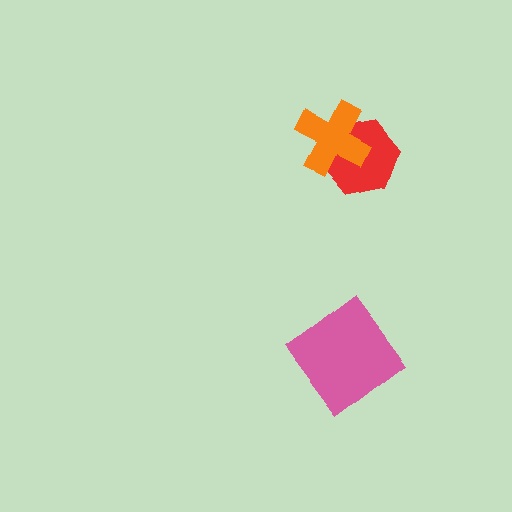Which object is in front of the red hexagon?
The orange cross is in front of the red hexagon.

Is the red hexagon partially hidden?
Yes, it is partially covered by another shape.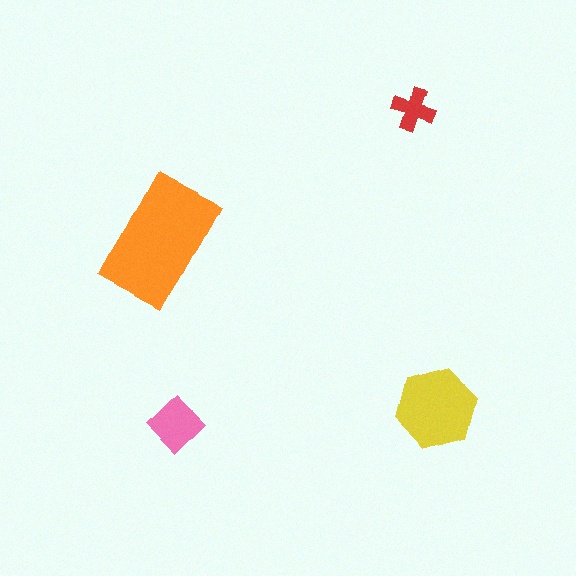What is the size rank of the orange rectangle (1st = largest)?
1st.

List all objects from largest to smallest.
The orange rectangle, the yellow hexagon, the pink diamond, the red cross.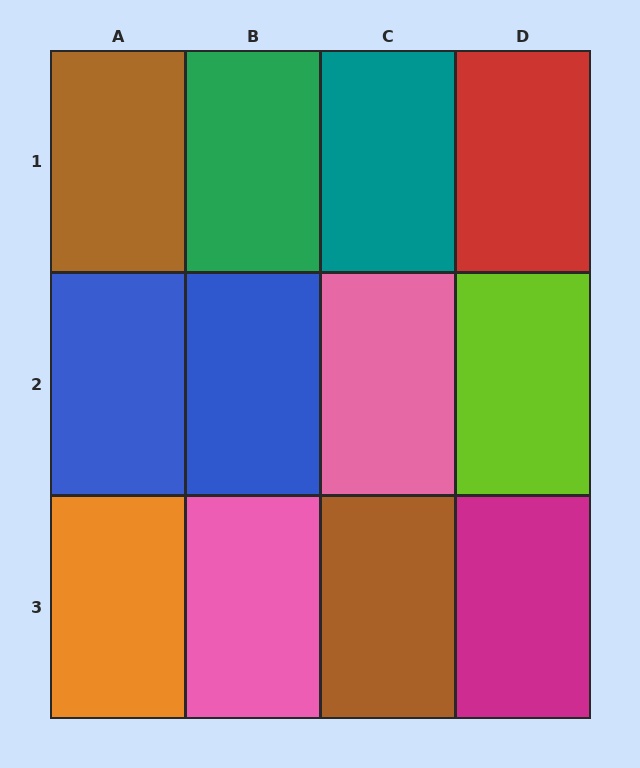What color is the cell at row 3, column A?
Orange.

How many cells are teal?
1 cell is teal.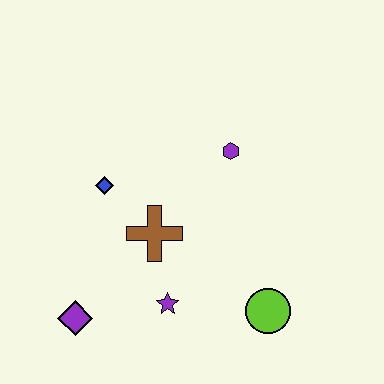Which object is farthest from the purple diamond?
The purple hexagon is farthest from the purple diamond.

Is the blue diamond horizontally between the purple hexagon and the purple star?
No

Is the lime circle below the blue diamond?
Yes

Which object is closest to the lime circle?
The purple star is closest to the lime circle.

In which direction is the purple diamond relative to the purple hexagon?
The purple diamond is below the purple hexagon.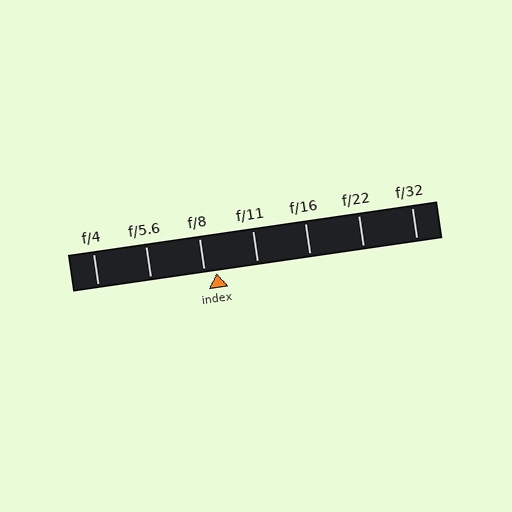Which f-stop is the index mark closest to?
The index mark is closest to f/8.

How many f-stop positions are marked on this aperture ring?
There are 7 f-stop positions marked.